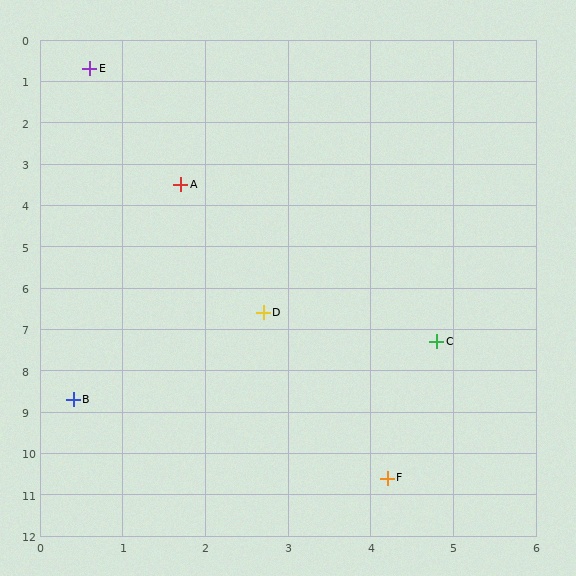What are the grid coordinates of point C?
Point C is at approximately (4.8, 7.3).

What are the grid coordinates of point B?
Point B is at approximately (0.4, 8.7).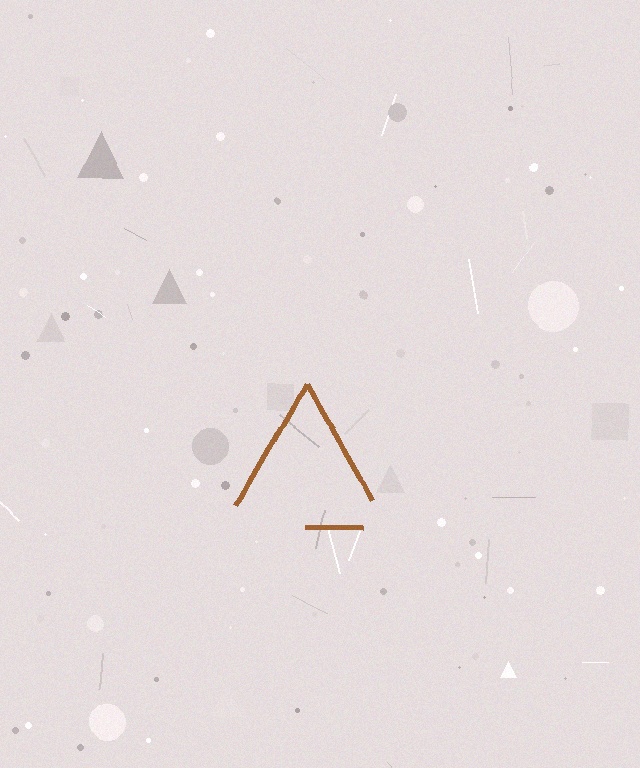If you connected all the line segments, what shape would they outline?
They would outline a triangle.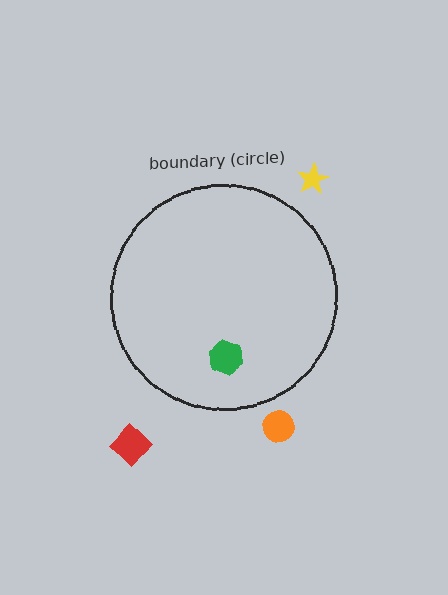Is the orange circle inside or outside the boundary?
Outside.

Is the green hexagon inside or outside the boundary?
Inside.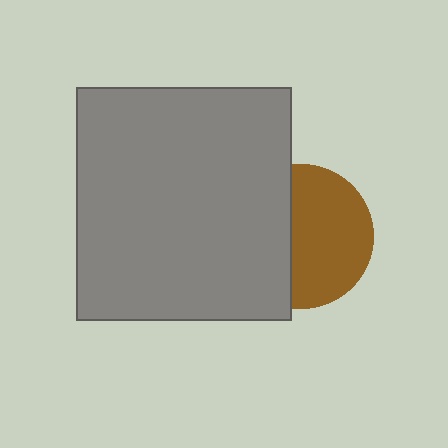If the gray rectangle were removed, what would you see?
You would see the complete brown circle.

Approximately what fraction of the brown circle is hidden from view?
Roughly 42% of the brown circle is hidden behind the gray rectangle.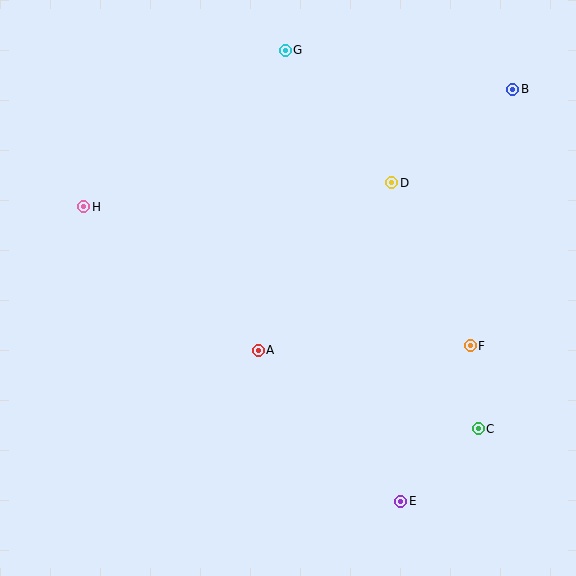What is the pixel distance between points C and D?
The distance between C and D is 261 pixels.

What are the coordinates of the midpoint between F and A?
The midpoint between F and A is at (364, 348).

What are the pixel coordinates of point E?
Point E is at (401, 501).